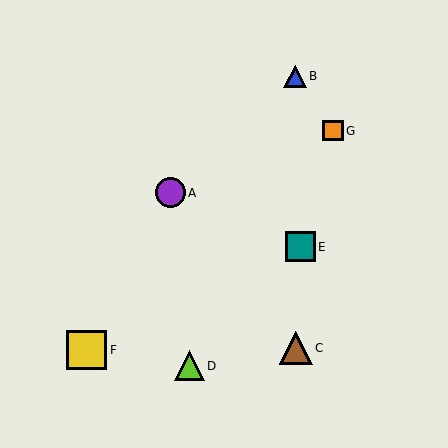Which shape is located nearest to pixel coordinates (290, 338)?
The brown triangle (labeled C) at (296, 348) is nearest to that location.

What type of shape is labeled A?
Shape A is a purple circle.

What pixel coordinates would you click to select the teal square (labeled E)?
Click at (300, 247) to select the teal square E.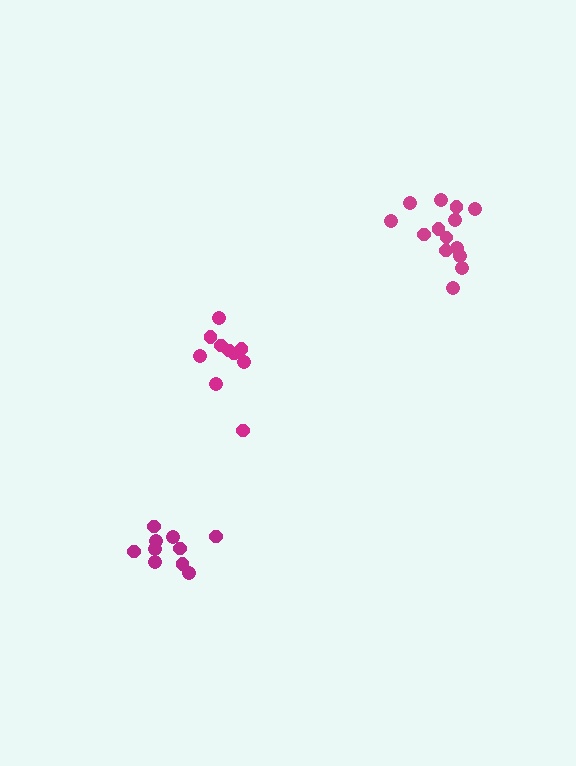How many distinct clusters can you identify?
There are 3 distinct clusters.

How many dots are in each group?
Group 1: 10 dots, Group 2: 10 dots, Group 3: 14 dots (34 total).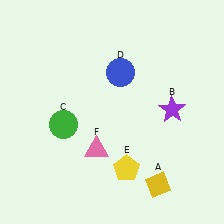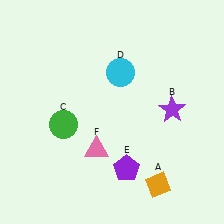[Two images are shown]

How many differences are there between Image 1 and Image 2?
There are 3 differences between the two images.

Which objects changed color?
A changed from yellow to orange. D changed from blue to cyan. E changed from yellow to purple.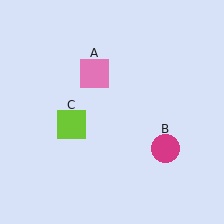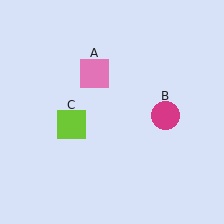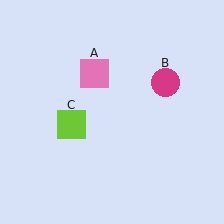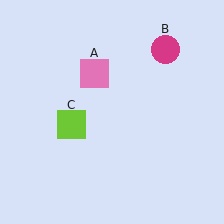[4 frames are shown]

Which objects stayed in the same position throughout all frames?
Pink square (object A) and lime square (object C) remained stationary.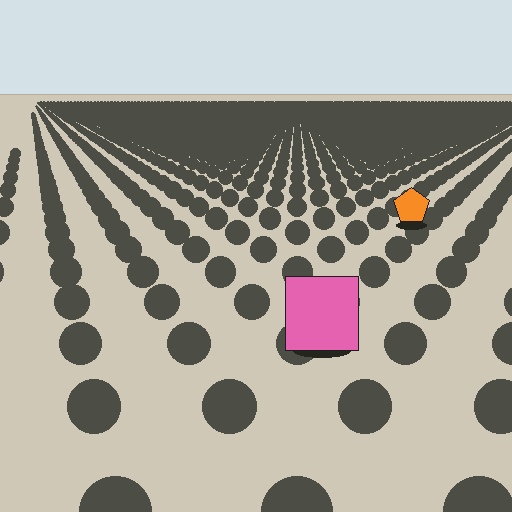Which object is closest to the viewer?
The pink square is closest. The texture marks near it are larger and more spread out.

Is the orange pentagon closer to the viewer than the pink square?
No. The pink square is closer — you can tell from the texture gradient: the ground texture is coarser near it.